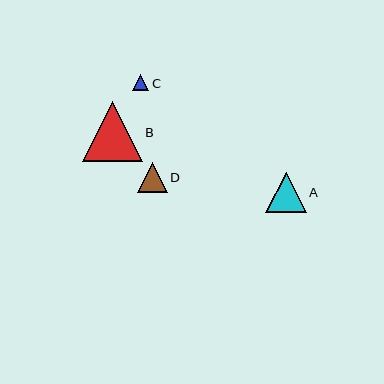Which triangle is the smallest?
Triangle C is the smallest with a size of approximately 16 pixels.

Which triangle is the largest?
Triangle B is the largest with a size of approximately 60 pixels.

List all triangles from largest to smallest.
From largest to smallest: B, A, D, C.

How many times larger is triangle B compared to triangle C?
Triangle B is approximately 3.7 times the size of triangle C.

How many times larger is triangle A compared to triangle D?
Triangle A is approximately 1.4 times the size of triangle D.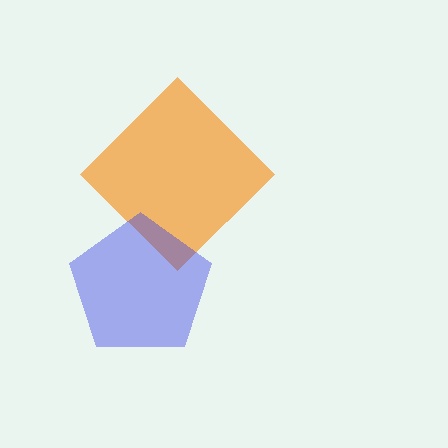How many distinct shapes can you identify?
There are 2 distinct shapes: an orange diamond, a blue pentagon.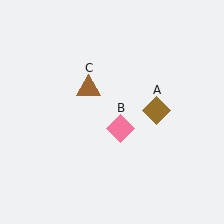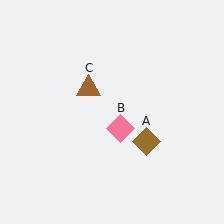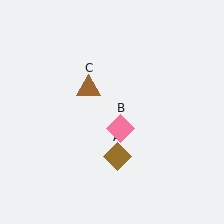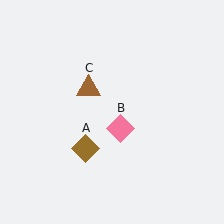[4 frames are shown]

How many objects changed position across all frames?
1 object changed position: brown diamond (object A).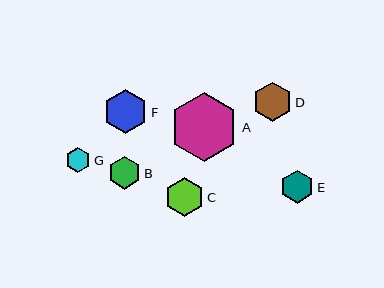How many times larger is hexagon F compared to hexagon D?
Hexagon F is approximately 1.1 times the size of hexagon D.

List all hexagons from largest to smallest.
From largest to smallest: A, F, C, D, E, B, G.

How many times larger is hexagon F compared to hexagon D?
Hexagon F is approximately 1.1 times the size of hexagon D.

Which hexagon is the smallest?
Hexagon G is the smallest with a size of approximately 25 pixels.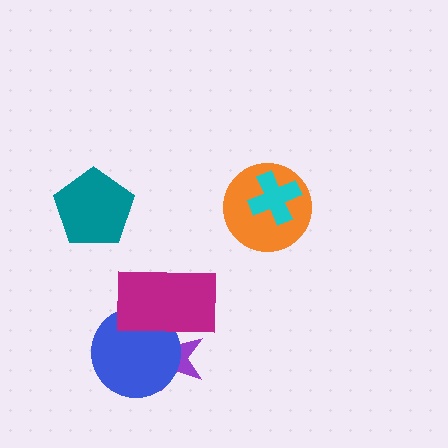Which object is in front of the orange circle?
The cyan cross is in front of the orange circle.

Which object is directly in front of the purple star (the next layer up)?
The blue circle is directly in front of the purple star.